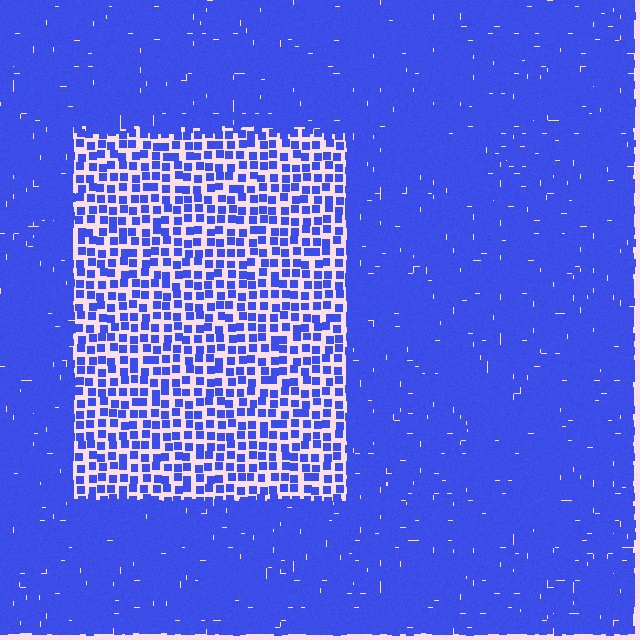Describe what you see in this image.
The image contains small blue elements arranged at two different densities. A rectangle-shaped region is visible where the elements are less densely packed than the surrounding area.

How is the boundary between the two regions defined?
The boundary is defined by a change in element density (approximately 2.6x ratio). All elements are the same color, size, and shape.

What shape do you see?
I see a rectangle.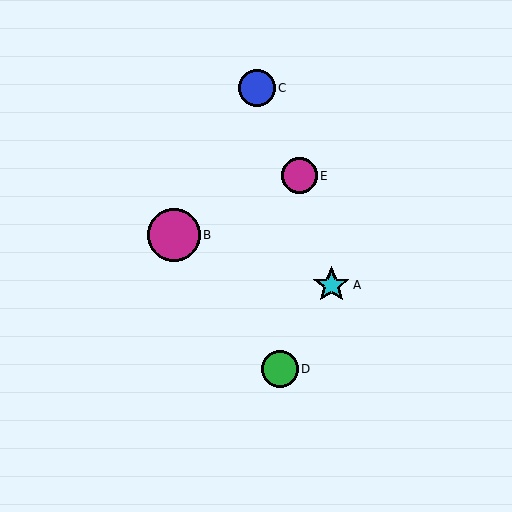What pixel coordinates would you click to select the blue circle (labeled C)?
Click at (257, 88) to select the blue circle C.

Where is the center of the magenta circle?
The center of the magenta circle is at (174, 235).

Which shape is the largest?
The magenta circle (labeled B) is the largest.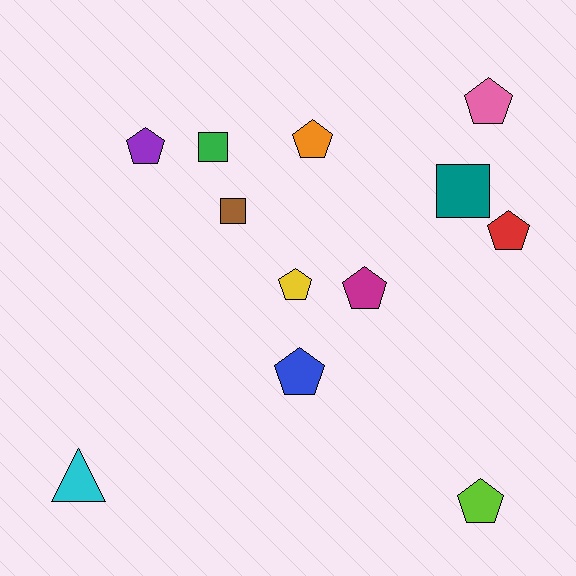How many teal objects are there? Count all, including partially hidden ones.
There is 1 teal object.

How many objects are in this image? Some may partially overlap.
There are 12 objects.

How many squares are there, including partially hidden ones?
There are 3 squares.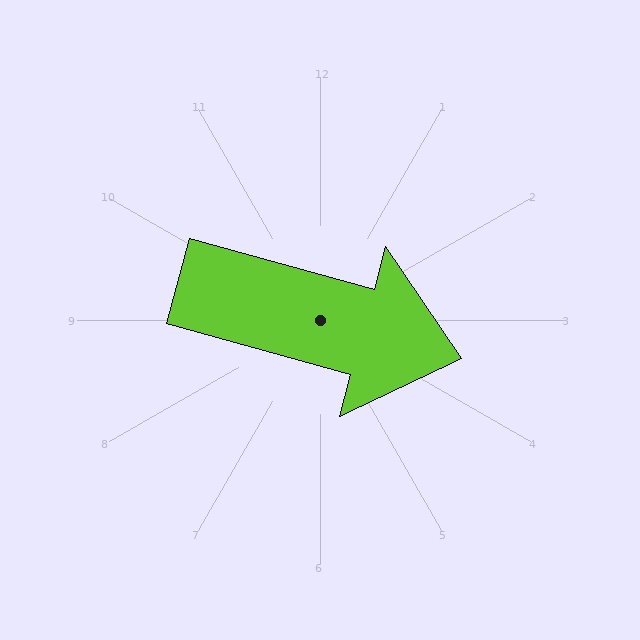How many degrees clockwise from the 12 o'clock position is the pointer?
Approximately 105 degrees.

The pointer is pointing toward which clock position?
Roughly 4 o'clock.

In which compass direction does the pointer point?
East.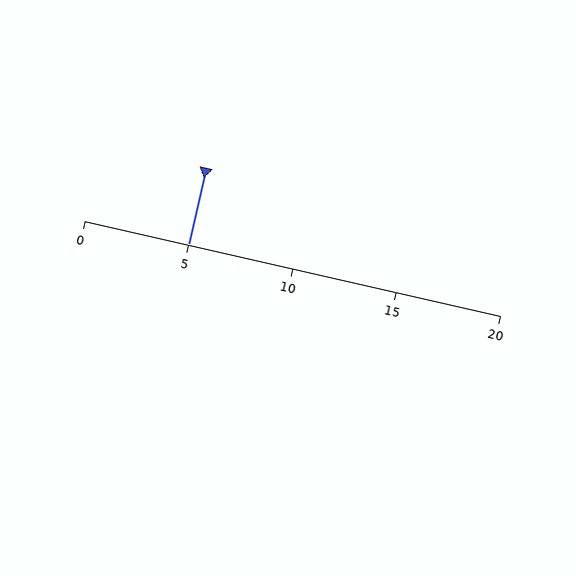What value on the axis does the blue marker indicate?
The marker indicates approximately 5.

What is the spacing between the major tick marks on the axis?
The major ticks are spaced 5 apart.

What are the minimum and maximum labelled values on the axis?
The axis runs from 0 to 20.